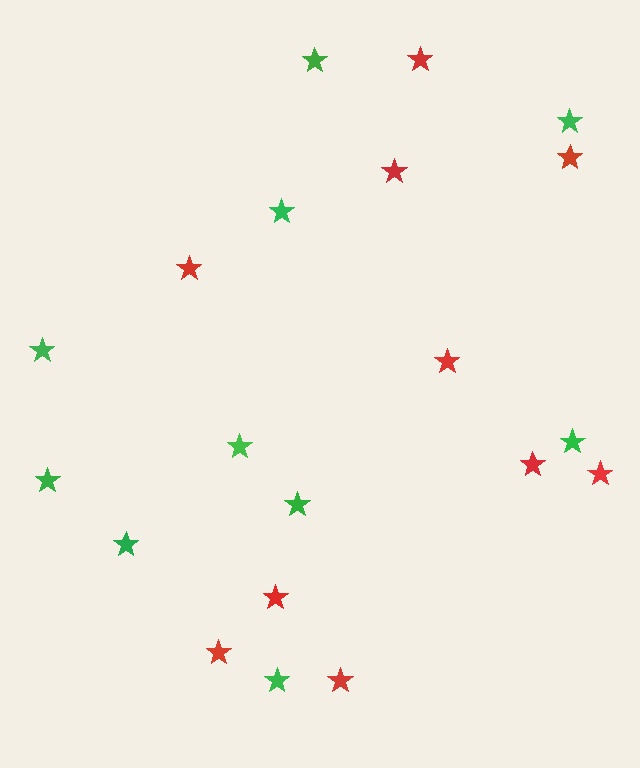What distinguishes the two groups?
There are 2 groups: one group of red stars (10) and one group of green stars (10).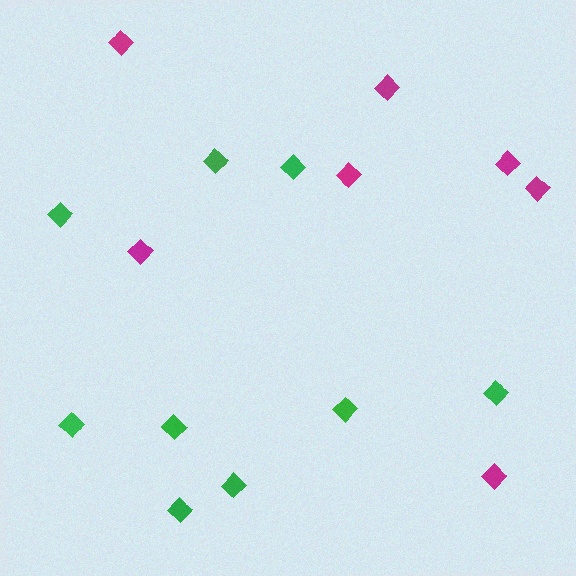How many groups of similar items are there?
There are 2 groups: one group of green diamonds (9) and one group of magenta diamonds (7).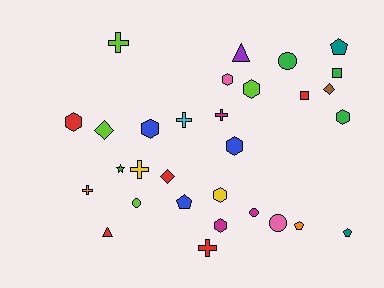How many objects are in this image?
There are 30 objects.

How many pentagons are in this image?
There are 4 pentagons.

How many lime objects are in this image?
There are 4 lime objects.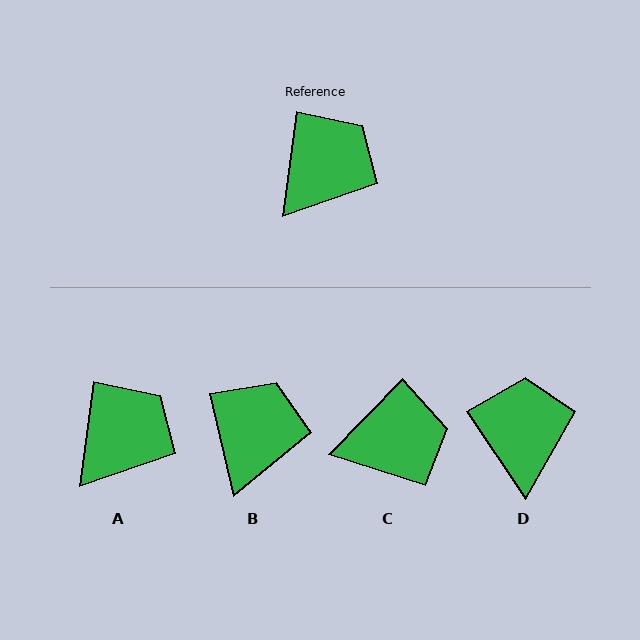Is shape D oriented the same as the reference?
No, it is off by about 42 degrees.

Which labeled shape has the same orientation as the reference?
A.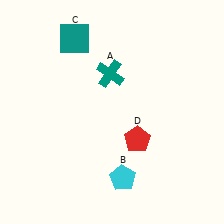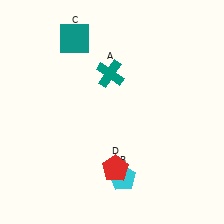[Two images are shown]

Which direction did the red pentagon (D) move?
The red pentagon (D) moved down.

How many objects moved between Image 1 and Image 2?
1 object moved between the two images.